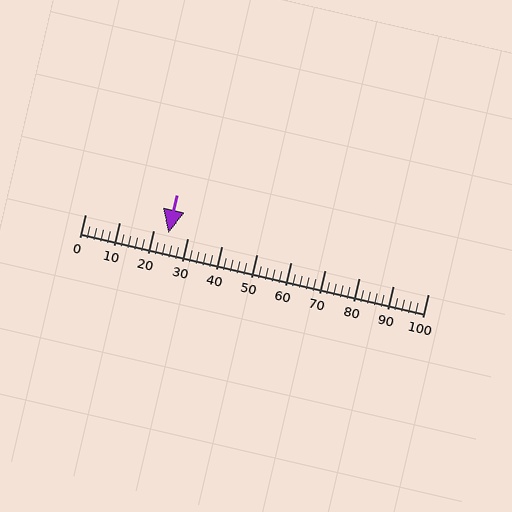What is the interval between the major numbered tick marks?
The major tick marks are spaced 10 units apart.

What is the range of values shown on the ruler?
The ruler shows values from 0 to 100.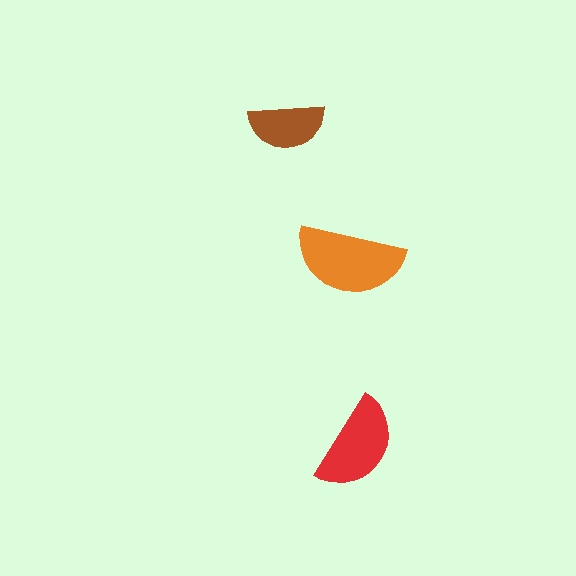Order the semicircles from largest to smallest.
the orange one, the red one, the brown one.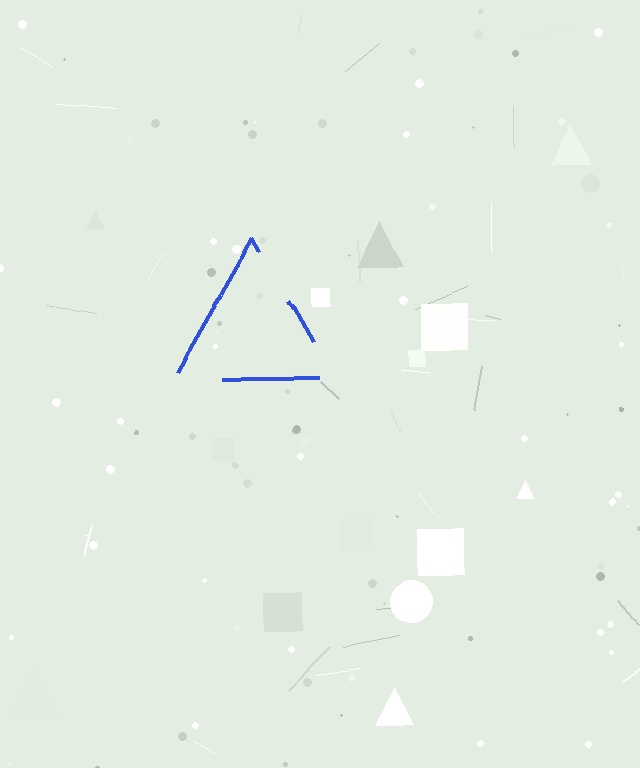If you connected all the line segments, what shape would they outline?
They would outline a triangle.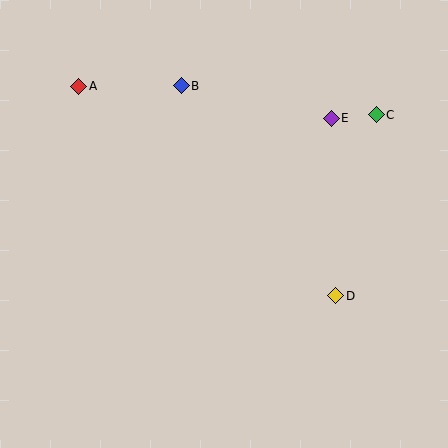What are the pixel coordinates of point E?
Point E is at (331, 118).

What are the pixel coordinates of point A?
Point A is at (79, 86).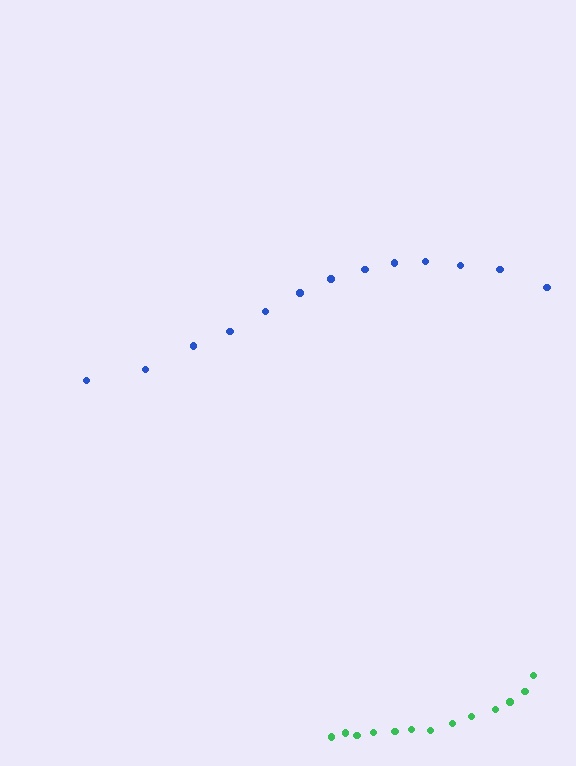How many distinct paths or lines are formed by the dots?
There are 2 distinct paths.